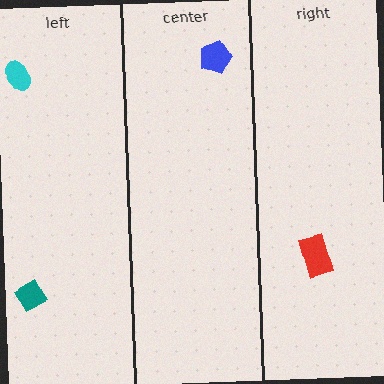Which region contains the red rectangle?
The right region.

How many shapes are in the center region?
1.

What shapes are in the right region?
The red rectangle.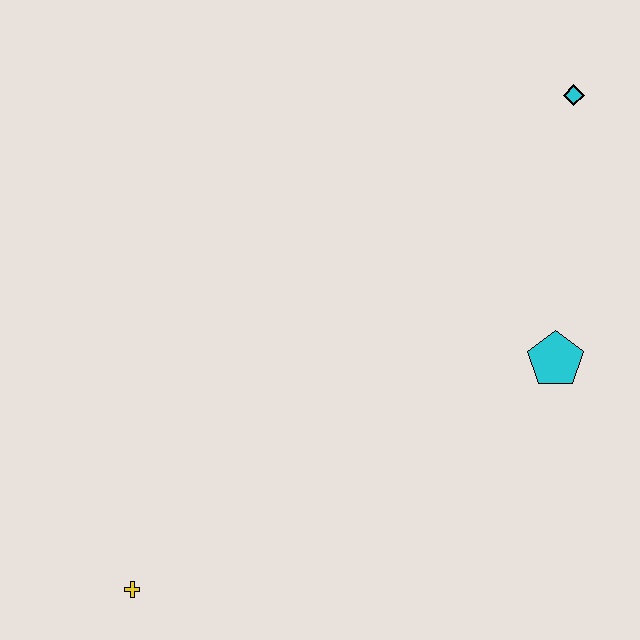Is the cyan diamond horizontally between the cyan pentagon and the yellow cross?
No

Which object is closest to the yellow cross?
The cyan pentagon is closest to the yellow cross.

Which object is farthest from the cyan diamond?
The yellow cross is farthest from the cyan diamond.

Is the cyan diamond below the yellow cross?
No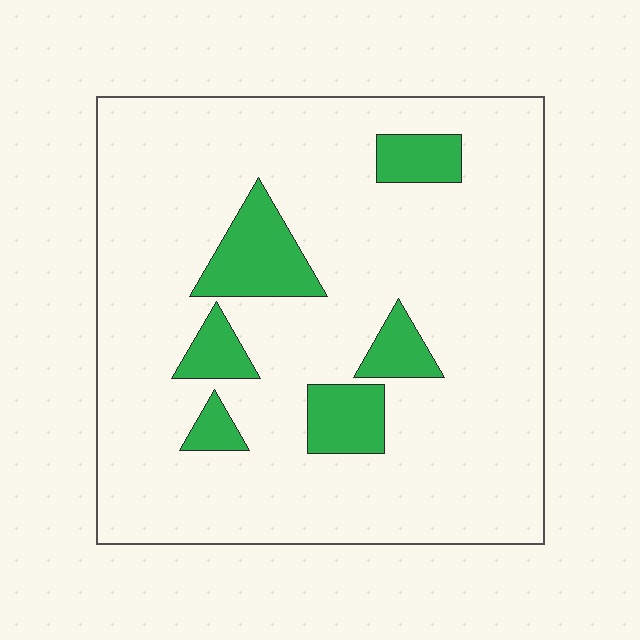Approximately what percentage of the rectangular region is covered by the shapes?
Approximately 15%.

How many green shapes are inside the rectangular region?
6.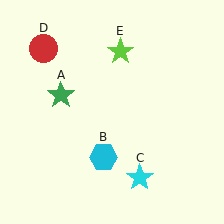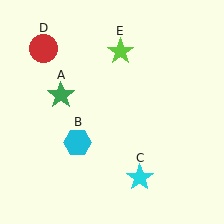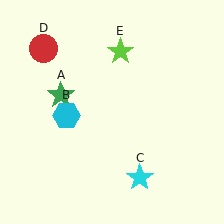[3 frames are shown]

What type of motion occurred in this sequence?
The cyan hexagon (object B) rotated clockwise around the center of the scene.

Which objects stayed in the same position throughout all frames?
Green star (object A) and cyan star (object C) and red circle (object D) and lime star (object E) remained stationary.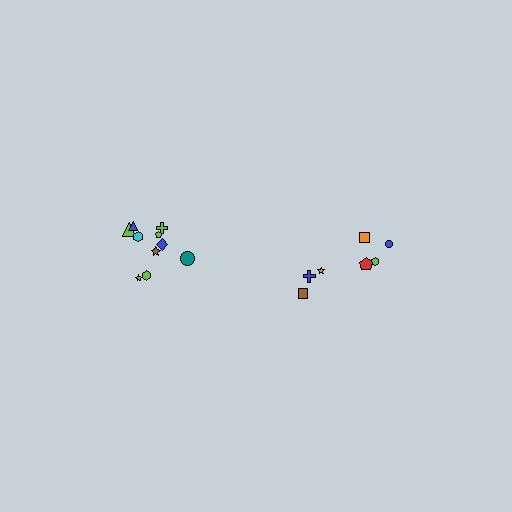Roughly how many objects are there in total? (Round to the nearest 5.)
Roughly 15 objects in total.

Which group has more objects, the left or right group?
The left group.